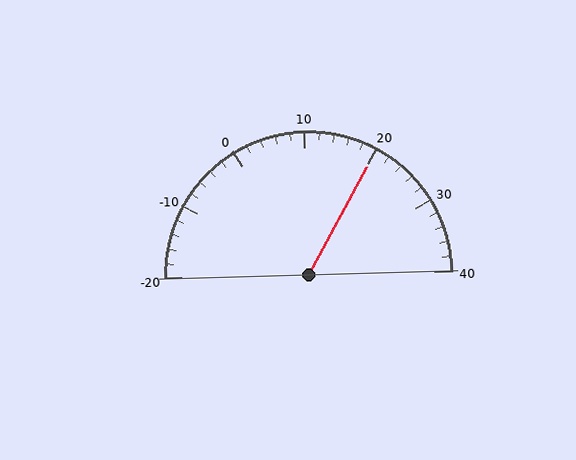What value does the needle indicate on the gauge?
The needle indicates approximately 20.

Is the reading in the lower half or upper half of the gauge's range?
The reading is in the upper half of the range (-20 to 40).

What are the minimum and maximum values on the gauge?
The gauge ranges from -20 to 40.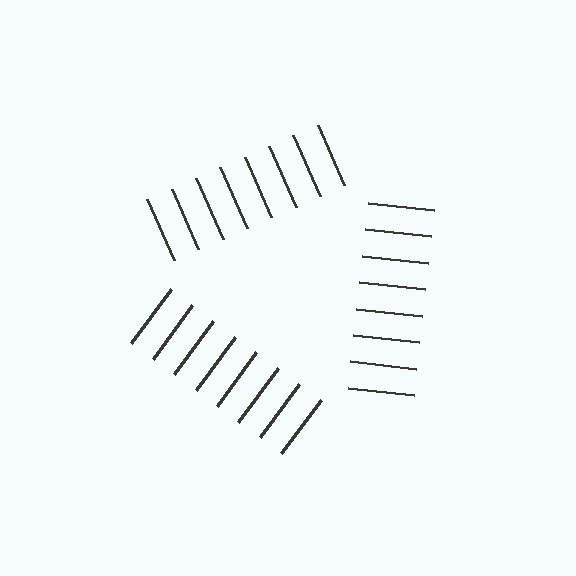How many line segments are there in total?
24 — 8 along each of the 3 edges.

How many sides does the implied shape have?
3 sides — the line-ends trace a triangle.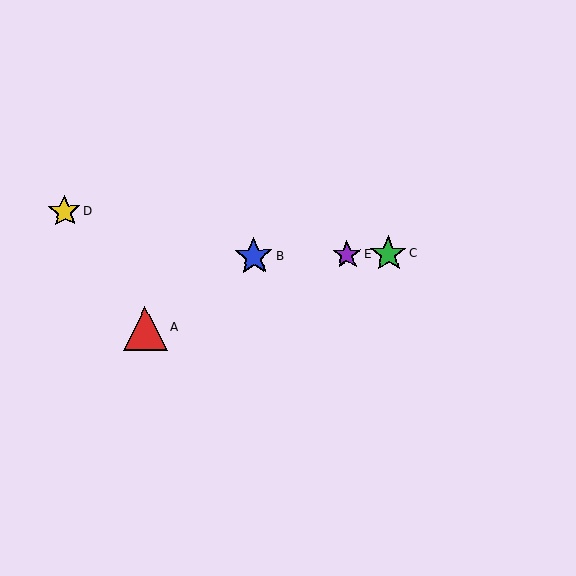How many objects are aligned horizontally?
3 objects (B, C, E) are aligned horizontally.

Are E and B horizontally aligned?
Yes, both are at y≈255.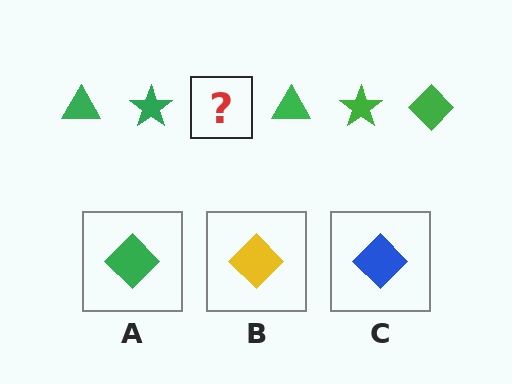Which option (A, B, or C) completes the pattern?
A.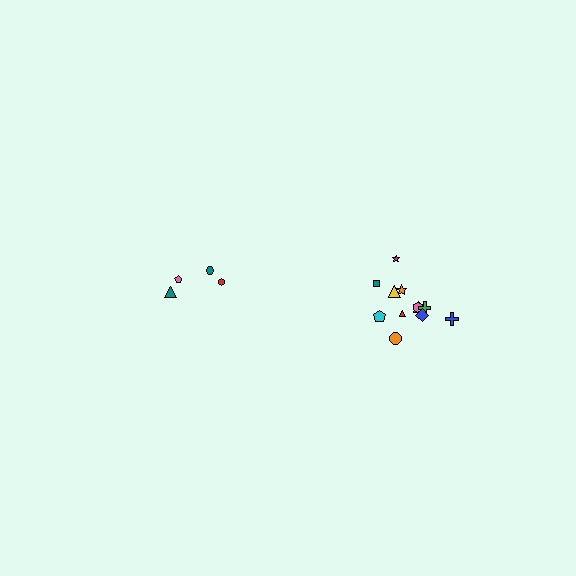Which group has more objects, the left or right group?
The right group.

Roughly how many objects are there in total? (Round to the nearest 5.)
Roughly 15 objects in total.